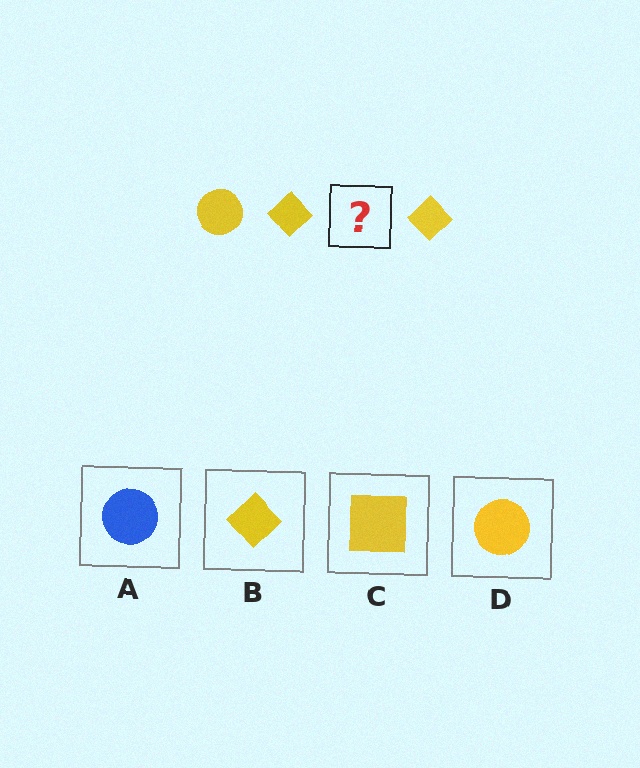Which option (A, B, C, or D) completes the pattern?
D.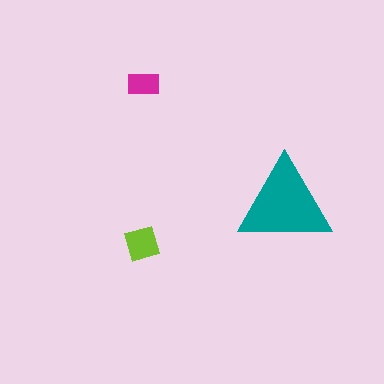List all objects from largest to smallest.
The teal triangle, the lime diamond, the magenta rectangle.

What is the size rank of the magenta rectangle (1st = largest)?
3rd.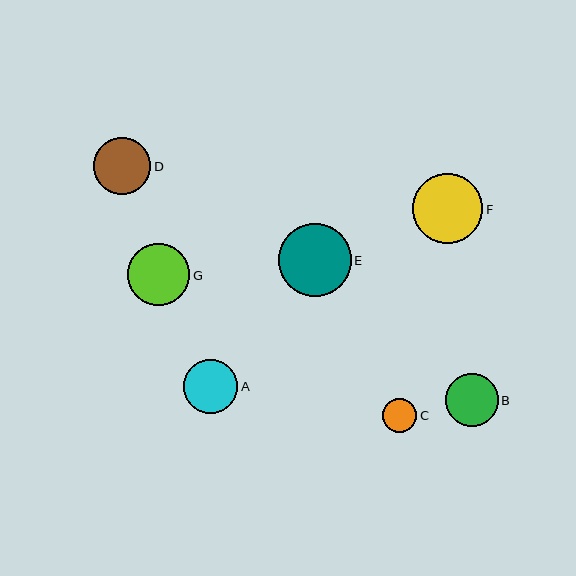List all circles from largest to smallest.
From largest to smallest: E, F, G, D, A, B, C.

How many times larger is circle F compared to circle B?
Circle F is approximately 1.3 times the size of circle B.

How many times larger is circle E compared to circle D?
Circle E is approximately 1.3 times the size of circle D.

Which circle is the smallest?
Circle C is the smallest with a size of approximately 34 pixels.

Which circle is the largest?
Circle E is the largest with a size of approximately 73 pixels.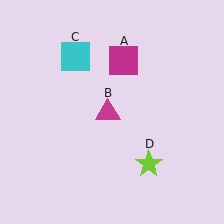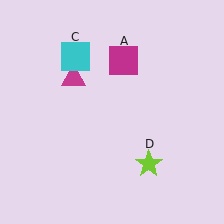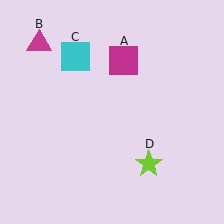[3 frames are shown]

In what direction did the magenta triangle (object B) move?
The magenta triangle (object B) moved up and to the left.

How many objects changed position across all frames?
1 object changed position: magenta triangle (object B).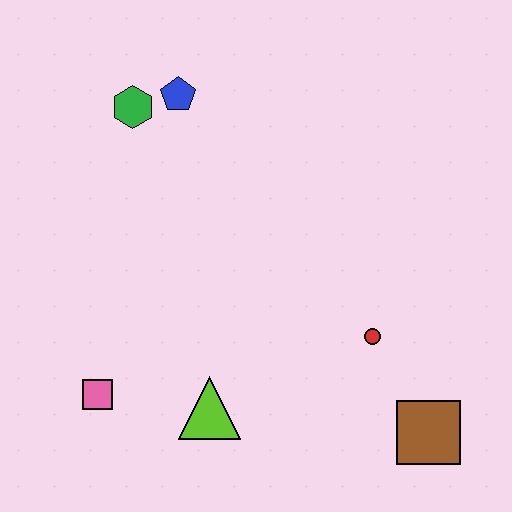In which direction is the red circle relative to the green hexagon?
The red circle is to the right of the green hexagon.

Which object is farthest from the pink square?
The brown square is farthest from the pink square.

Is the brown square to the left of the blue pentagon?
No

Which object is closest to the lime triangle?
The pink square is closest to the lime triangle.